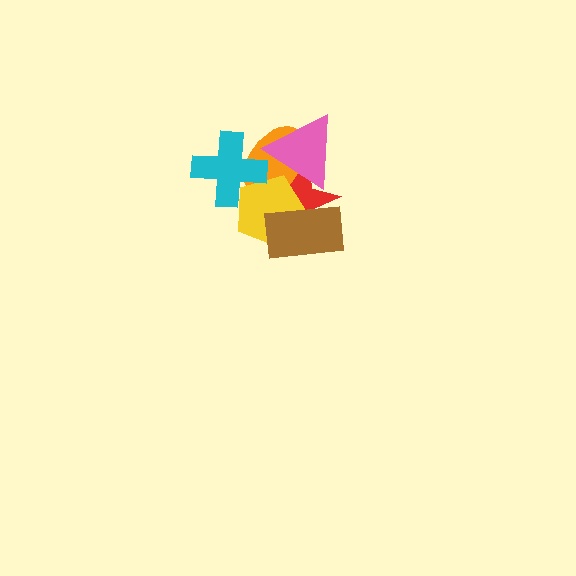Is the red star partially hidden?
Yes, it is partially covered by another shape.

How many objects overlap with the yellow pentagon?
5 objects overlap with the yellow pentagon.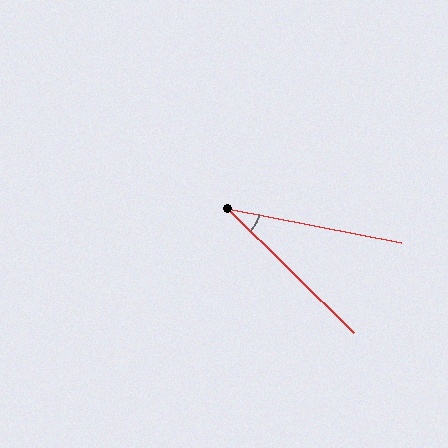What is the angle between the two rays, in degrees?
Approximately 34 degrees.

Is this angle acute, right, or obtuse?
It is acute.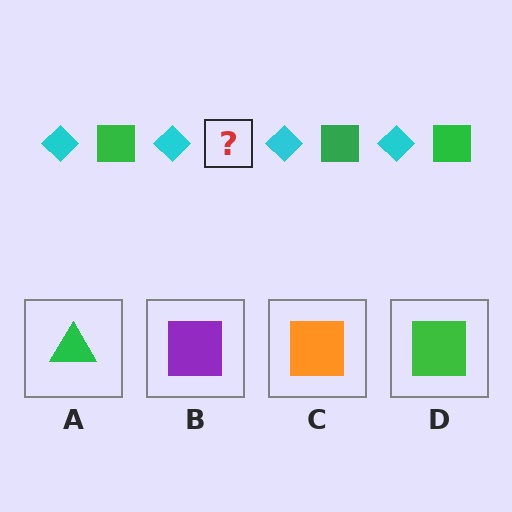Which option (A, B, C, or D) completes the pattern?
D.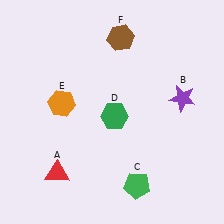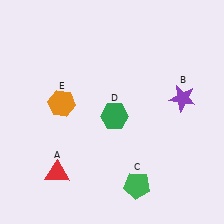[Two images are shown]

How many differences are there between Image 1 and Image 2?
There is 1 difference between the two images.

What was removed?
The brown hexagon (F) was removed in Image 2.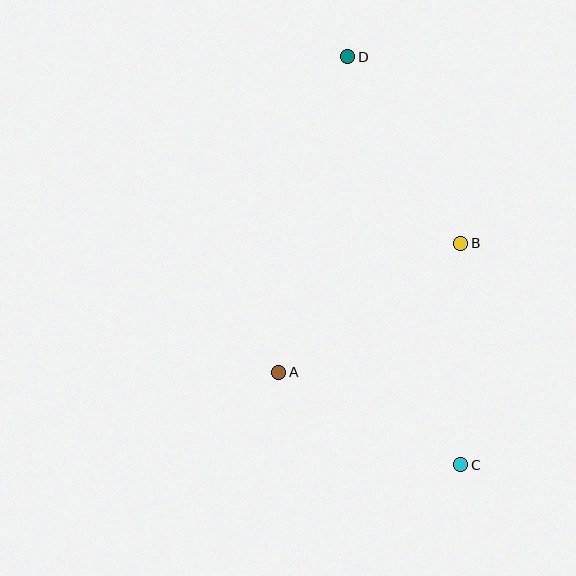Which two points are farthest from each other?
Points C and D are farthest from each other.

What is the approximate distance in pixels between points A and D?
The distance between A and D is approximately 323 pixels.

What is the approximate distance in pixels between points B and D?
The distance between B and D is approximately 218 pixels.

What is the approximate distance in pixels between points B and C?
The distance between B and C is approximately 221 pixels.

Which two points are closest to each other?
Points A and C are closest to each other.